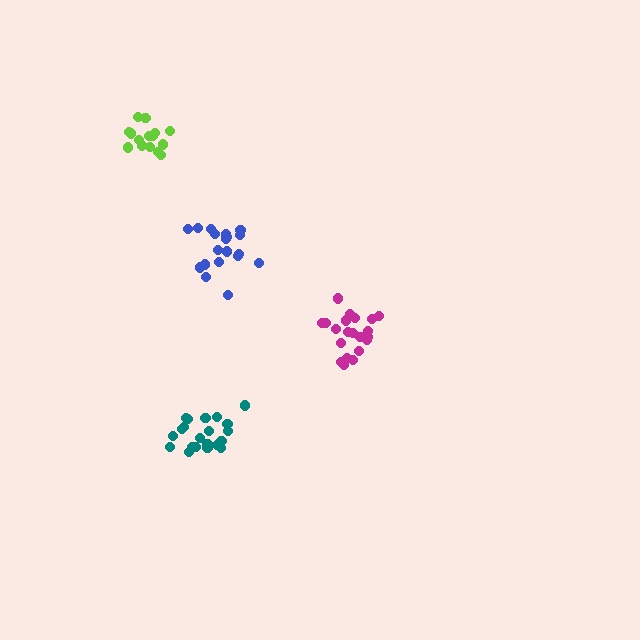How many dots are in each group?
Group 1: 21 dots, Group 2: 19 dots, Group 3: 16 dots, Group 4: 21 dots (77 total).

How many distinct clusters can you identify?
There are 4 distinct clusters.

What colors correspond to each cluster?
The clusters are colored: teal, blue, lime, magenta.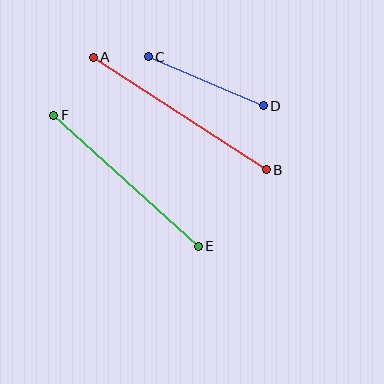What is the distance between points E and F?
The distance is approximately 195 pixels.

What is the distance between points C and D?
The distance is approximately 125 pixels.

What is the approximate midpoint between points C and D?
The midpoint is at approximately (206, 81) pixels.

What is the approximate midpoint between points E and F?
The midpoint is at approximately (126, 181) pixels.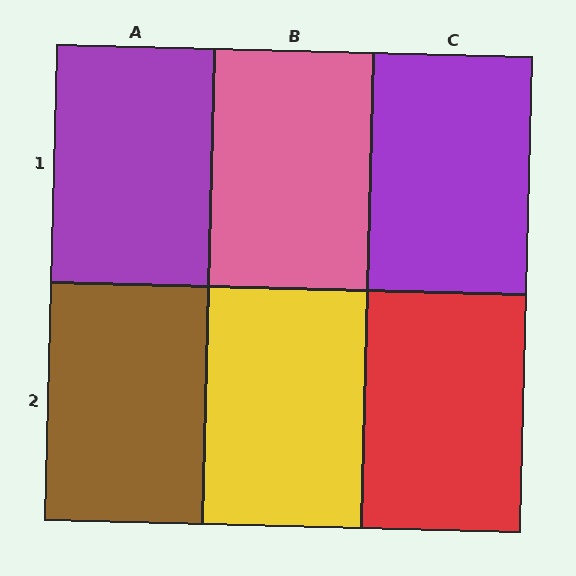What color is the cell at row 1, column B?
Pink.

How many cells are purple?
2 cells are purple.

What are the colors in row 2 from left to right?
Brown, yellow, red.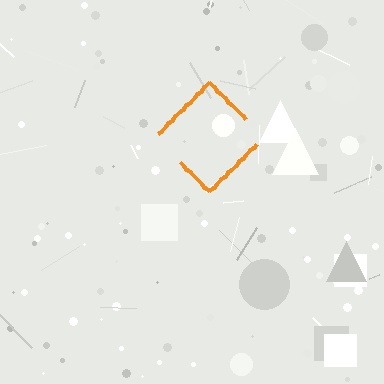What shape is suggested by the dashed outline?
The dashed outline suggests a diamond.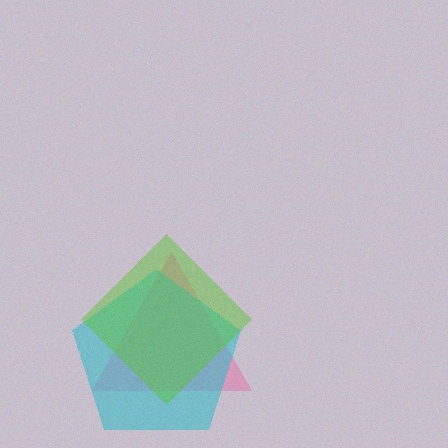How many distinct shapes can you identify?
There are 3 distinct shapes: a pink triangle, a cyan pentagon, a lime diamond.